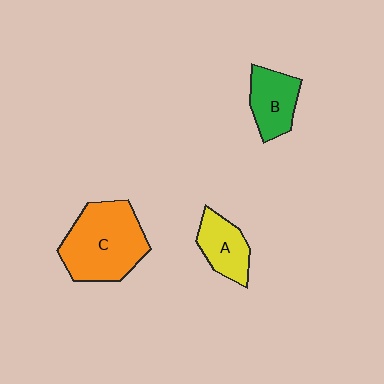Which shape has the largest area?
Shape C (orange).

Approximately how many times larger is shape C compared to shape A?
Approximately 2.0 times.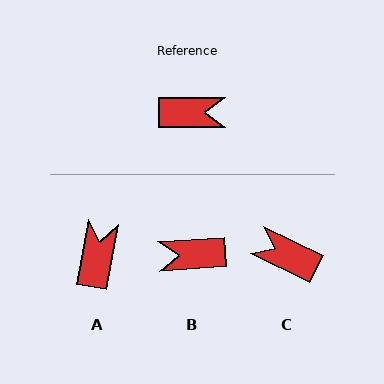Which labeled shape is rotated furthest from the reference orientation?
B, about 176 degrees away.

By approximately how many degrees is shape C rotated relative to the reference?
Approximately 153 degrees counter-clockwise.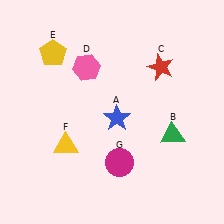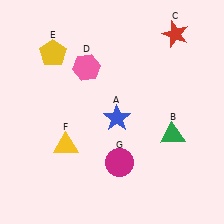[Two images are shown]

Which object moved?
The red star (C) moved up.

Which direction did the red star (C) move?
The red star (C) moved up.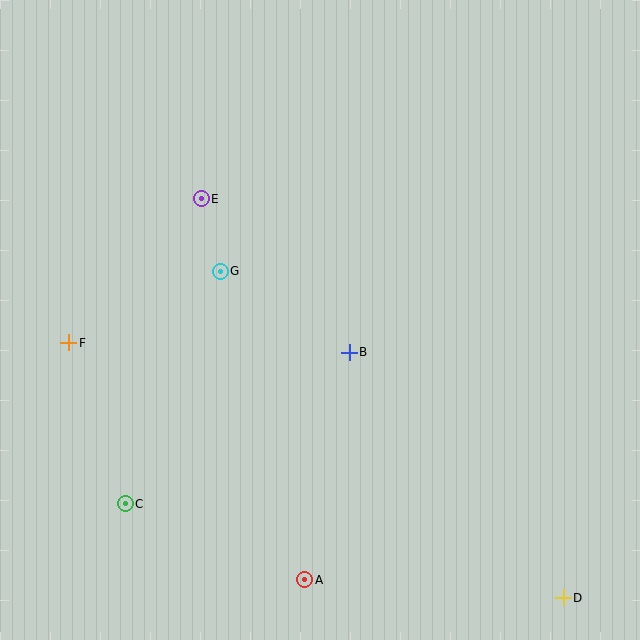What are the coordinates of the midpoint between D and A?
The midpoint between D and A is at (434, 589).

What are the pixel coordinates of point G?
Point G is at (220, 271).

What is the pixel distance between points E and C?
The distance between E and C is 314 pixels.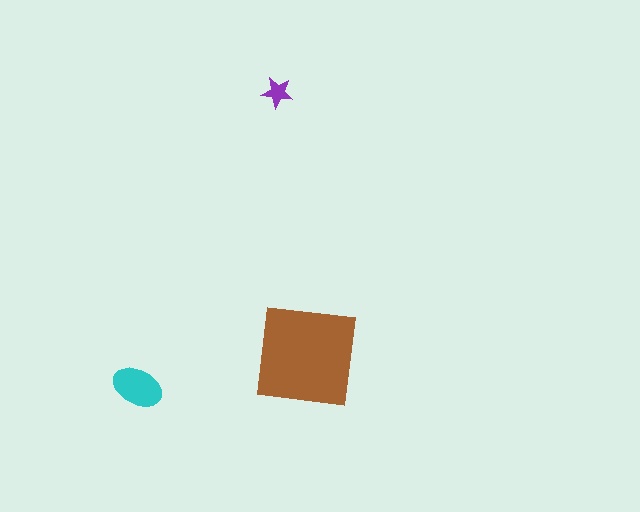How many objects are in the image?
There are 3 objects in the image.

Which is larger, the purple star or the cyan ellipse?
The cyan ellipse.